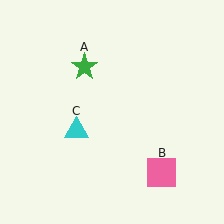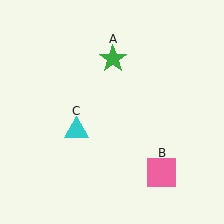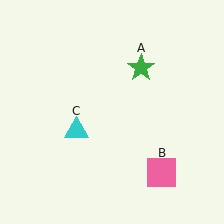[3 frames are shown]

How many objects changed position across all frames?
1 object changed position: green star (object A).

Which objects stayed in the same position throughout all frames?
Pink square (object B) and cyan triangle (object C) remained stationary.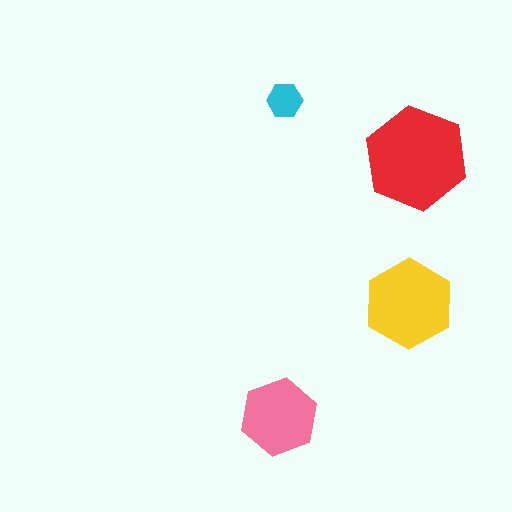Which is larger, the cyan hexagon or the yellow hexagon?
The yellow one.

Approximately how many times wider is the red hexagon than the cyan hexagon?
About 3 times wider.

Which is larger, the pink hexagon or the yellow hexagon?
The yellow one.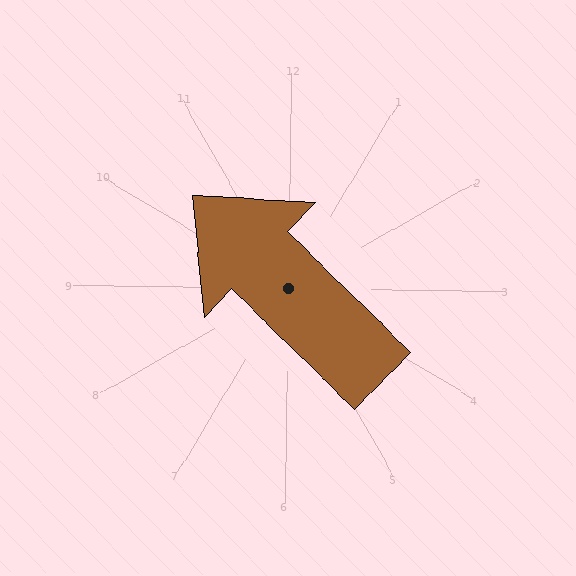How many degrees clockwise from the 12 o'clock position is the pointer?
Approximately 314 degrees.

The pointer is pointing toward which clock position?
Roughly 10 o'clock.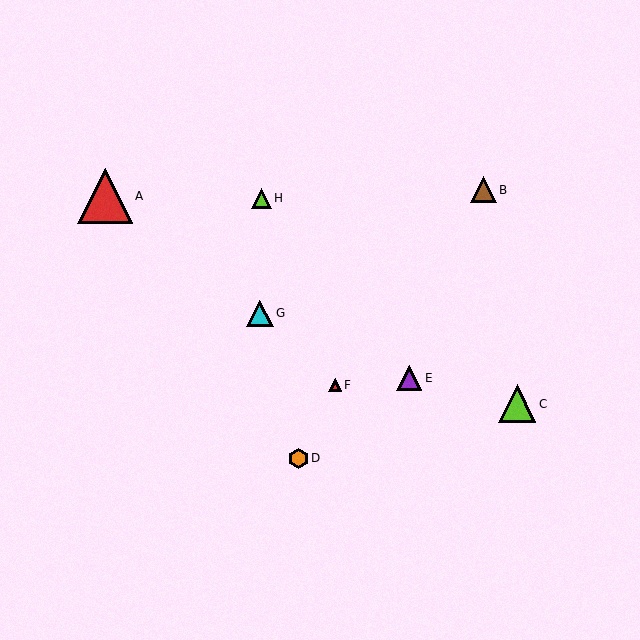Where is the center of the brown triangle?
The center of the brown triangle is at (483, 190).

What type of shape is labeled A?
Shape A is a red triangle.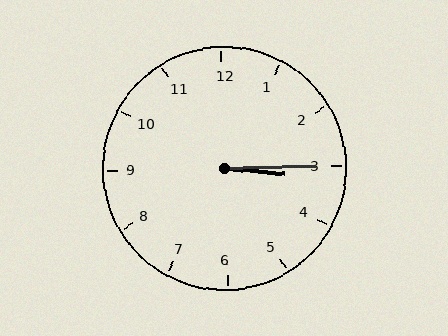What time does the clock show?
3:15.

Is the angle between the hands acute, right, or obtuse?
It is acute.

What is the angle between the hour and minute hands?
Approximately 8 degrees.